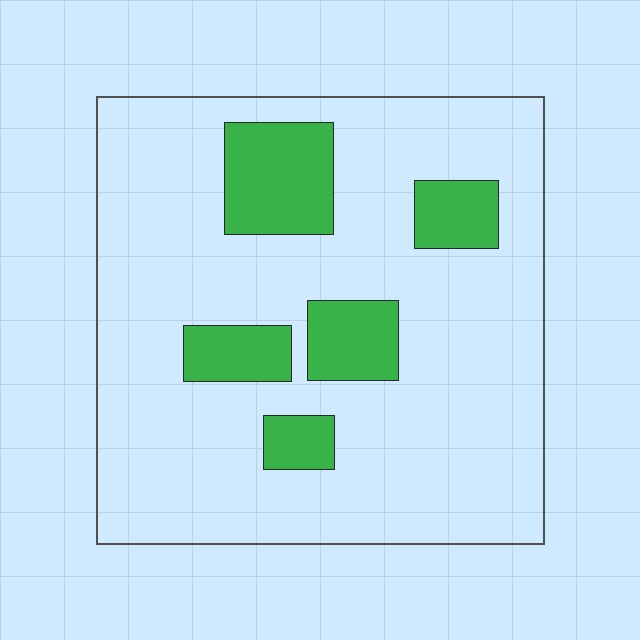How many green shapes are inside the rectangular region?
5.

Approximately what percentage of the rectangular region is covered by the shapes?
Approximately 20%.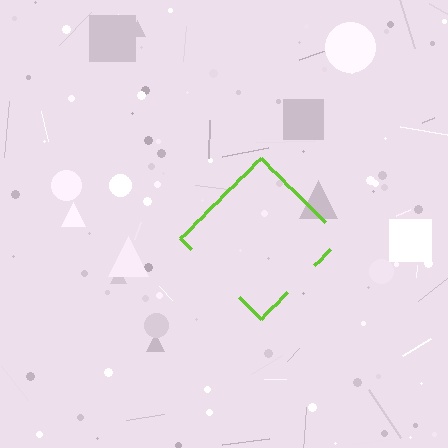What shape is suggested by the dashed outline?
The dashed outline suggests a diamond.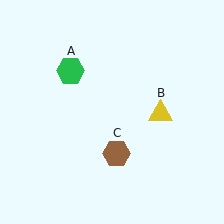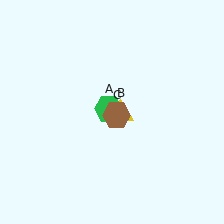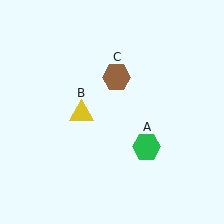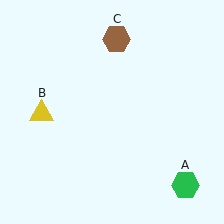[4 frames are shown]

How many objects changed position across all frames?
3 objects changed position: green hexagon (object A), yellow triangle (object B), brown hexagon (object C).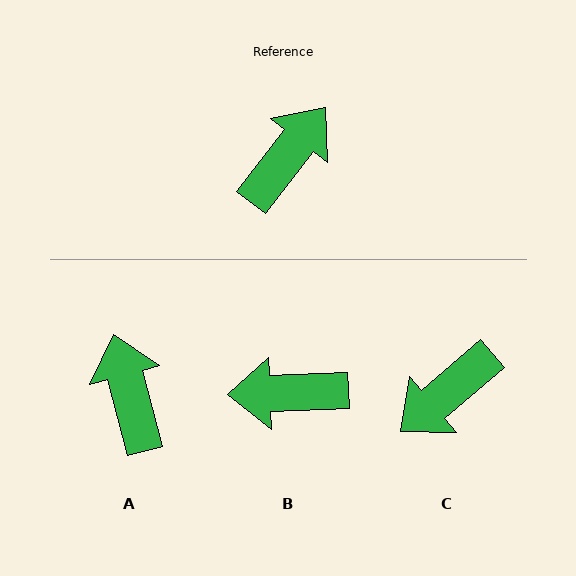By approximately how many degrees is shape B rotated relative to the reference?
Approximately 130 degrees counter-clockwise.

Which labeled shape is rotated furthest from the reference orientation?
C, about 168 degrees away.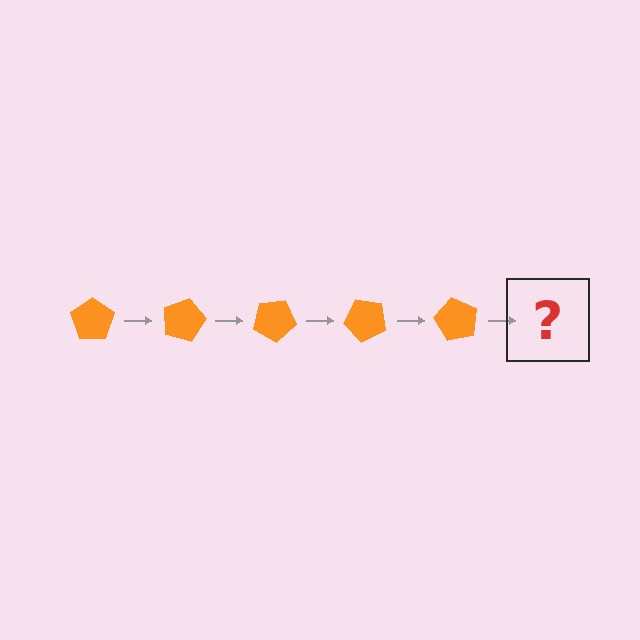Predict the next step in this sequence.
The next step is an orange pentagon rotated 75 degrees.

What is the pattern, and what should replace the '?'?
The pattern is that the pentagon rotates 15 degrees each step. The '?' should be an orange pentagon rotated 75 degrees.